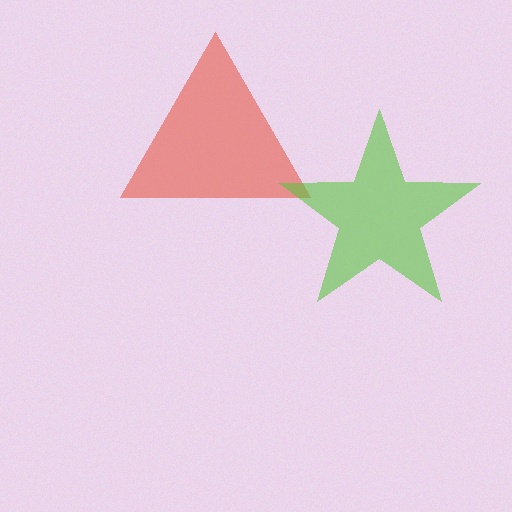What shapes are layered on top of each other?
The layered shapes are: a red triangle, a lime star.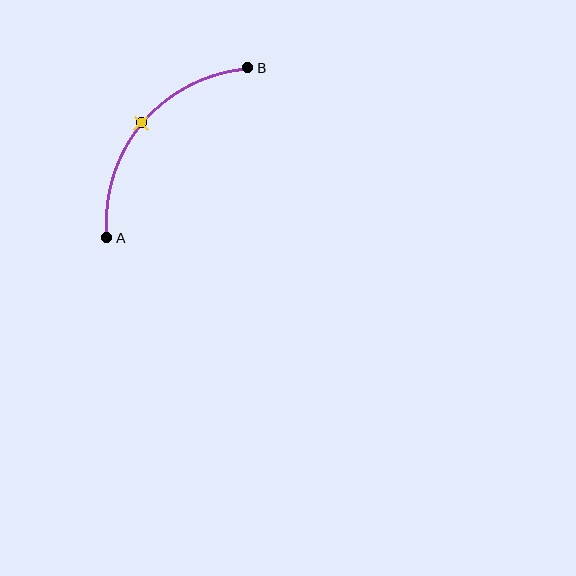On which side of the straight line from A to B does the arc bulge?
The arc bulges above and to the left of the straight line connecting A and B.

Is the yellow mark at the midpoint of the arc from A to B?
Yes. The yellow mark lies on the arc at equal arc-length from both A and B — it is the arc midpoint.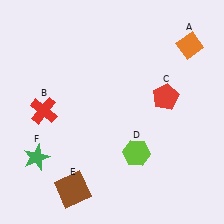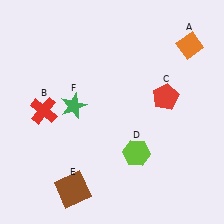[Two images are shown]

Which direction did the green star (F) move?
The green star (F) moved up.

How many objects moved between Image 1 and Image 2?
1 object moved between the two images.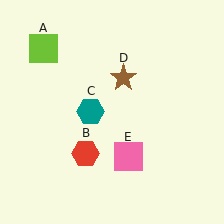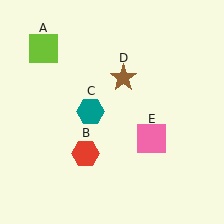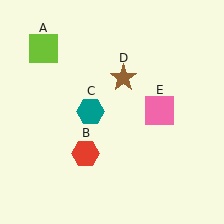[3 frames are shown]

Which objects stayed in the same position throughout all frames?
Lime square (object A) and red hexagon (object B) and teal hexagon (object C) and brown star (object D) remained stationary.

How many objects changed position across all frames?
1 object changed position: pink square (object E).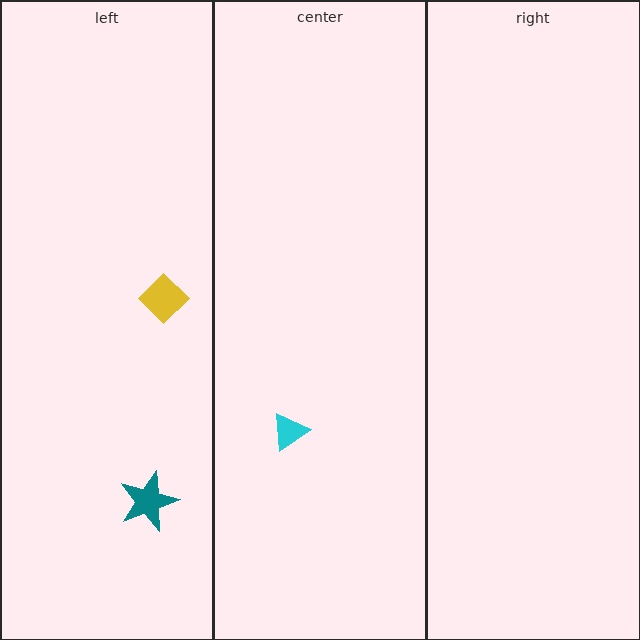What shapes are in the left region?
The teal star, the yellow diamond.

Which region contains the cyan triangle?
The center region.